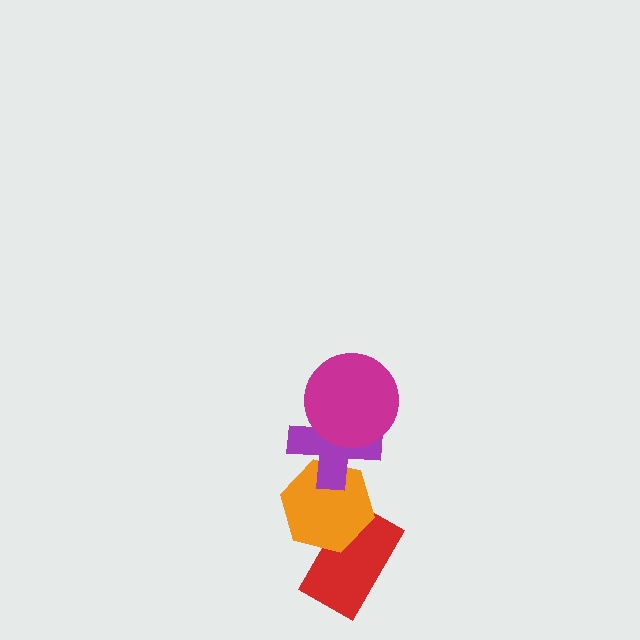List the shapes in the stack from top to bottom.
From top to bottom: the magenta circle, the purple cross, the orange hexagon, the red rectangle.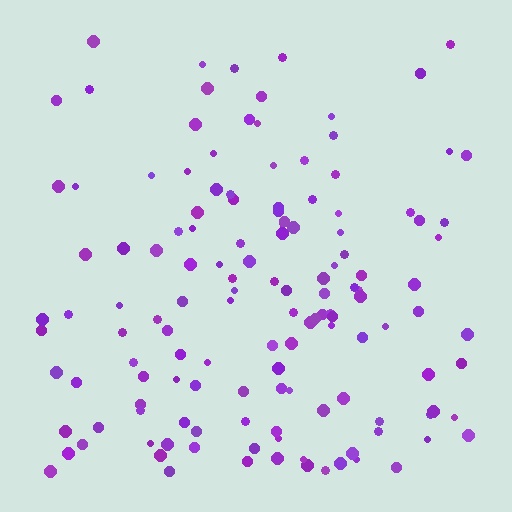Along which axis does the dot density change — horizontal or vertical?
Vertical.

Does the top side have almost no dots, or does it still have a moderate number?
Still a moderate number, just noticeably fewer than the bottom.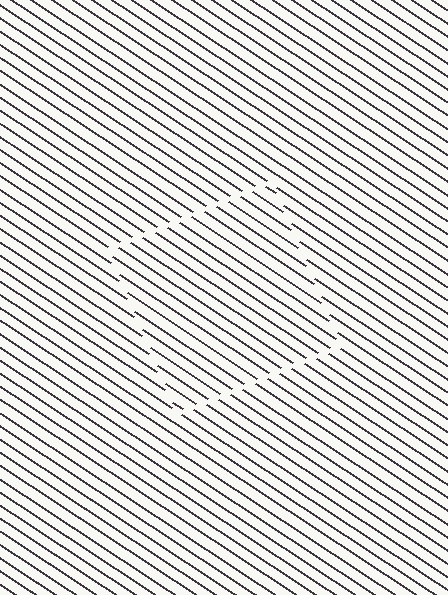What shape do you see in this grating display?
An illusory square. The interior of the shape contains the same grating, shifted by half a period — the contour is defined by the phase discontinuity where line-ends from the inner and outer gratings abut.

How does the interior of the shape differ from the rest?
The interior of the shape contains the same grating, shifted by half a period — the contour is defined by the phase discontinuity where line-ends from the inner and outer gratings abut.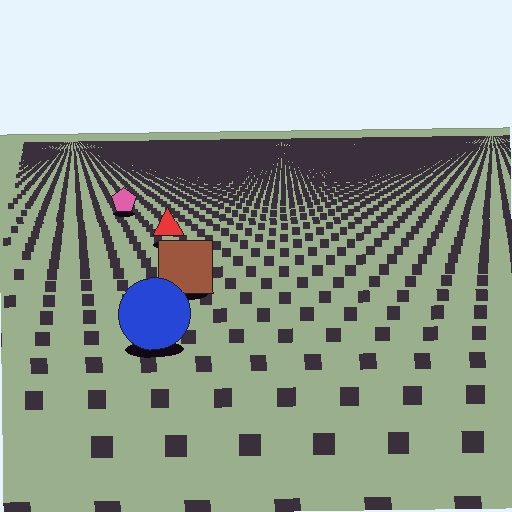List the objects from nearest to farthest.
From nearest to farthest: the blue circle, the brown square, the red triangle, the pink pentagon.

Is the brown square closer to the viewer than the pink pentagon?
Yes. The brown square is closer — you can tell from the texture gradient: the ground texture is coarser near it.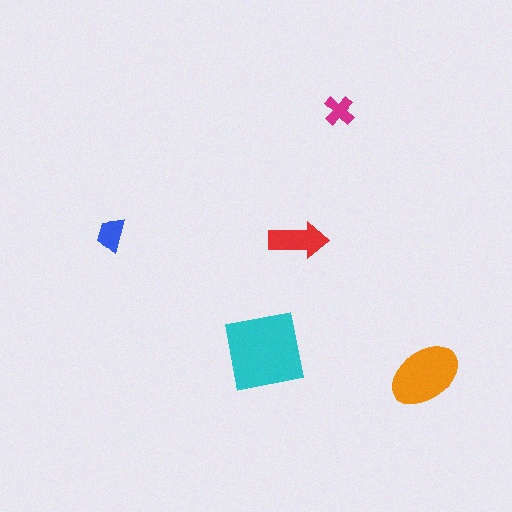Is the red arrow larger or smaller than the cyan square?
Smaller.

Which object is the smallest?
The magenta cross.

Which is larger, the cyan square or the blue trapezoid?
The cyan square.